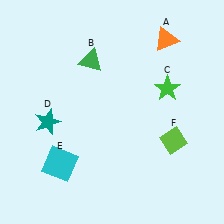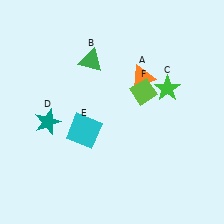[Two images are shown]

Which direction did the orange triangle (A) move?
The orange triangle (A) moved down.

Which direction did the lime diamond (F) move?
The lime diamond (F) moved up.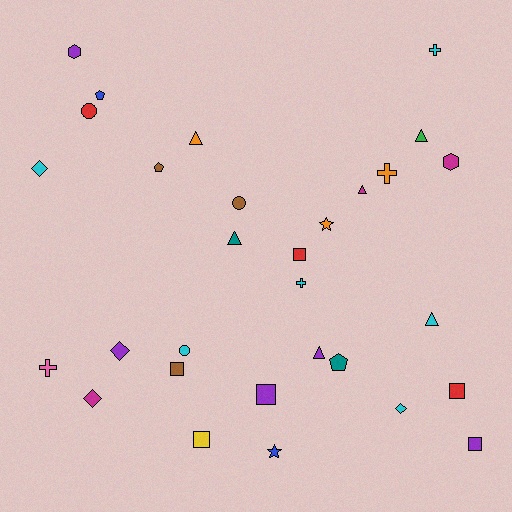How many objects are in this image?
There are 30 objects.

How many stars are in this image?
There are 2 stars.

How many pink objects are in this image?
There is 1 pink object.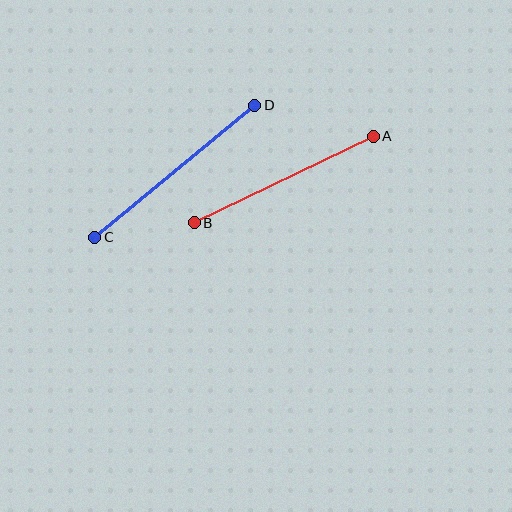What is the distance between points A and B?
The distance is approximately 199 pixels.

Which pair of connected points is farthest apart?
Points C and D are farthest apart.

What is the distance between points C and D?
The distance is approximately 207 pixels.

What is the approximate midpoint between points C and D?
The midpoint is at approximately (175, 171) pixels.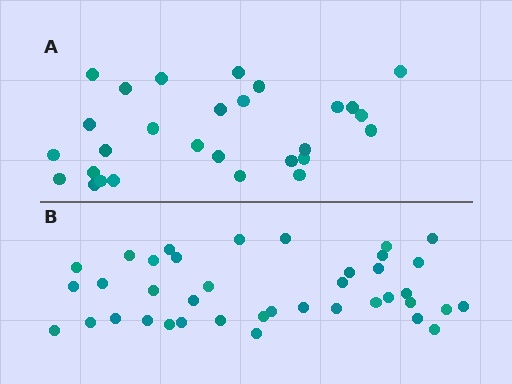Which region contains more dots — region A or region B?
Region B (the bottom region) has more dots.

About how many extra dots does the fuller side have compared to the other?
Region B has roughly 12 or so more dots than region A.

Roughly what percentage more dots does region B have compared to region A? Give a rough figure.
About 40% more.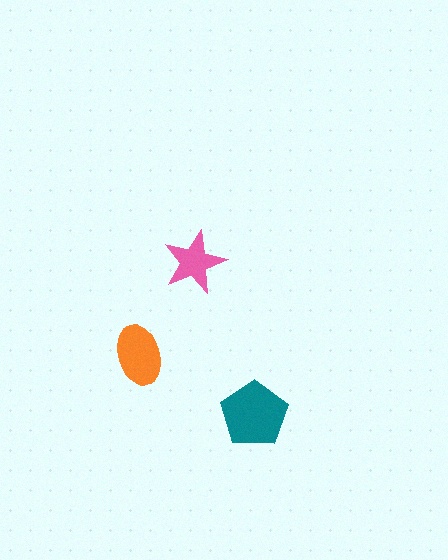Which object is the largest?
The teal pentagon.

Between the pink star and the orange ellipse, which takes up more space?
The orange ellipse.